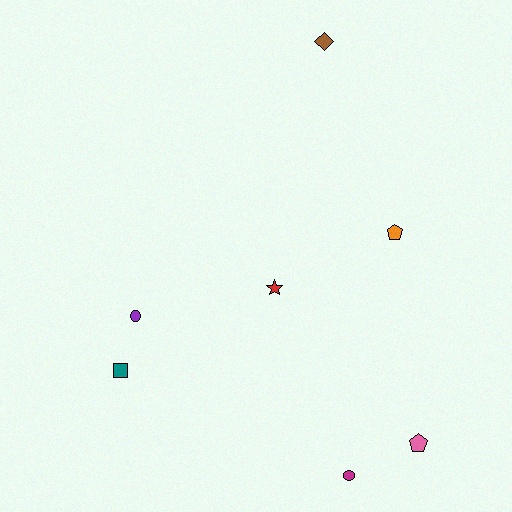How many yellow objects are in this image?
There are no yellow objects.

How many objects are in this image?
There are 7 objects.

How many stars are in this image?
There is 1 star.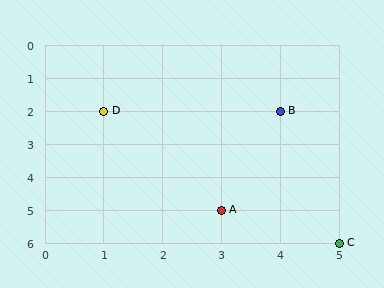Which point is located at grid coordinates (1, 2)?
Point D is at (1, 2).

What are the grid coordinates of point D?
Point D is at grid coordinates (1, 2).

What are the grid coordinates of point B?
Point B is at grid coordinates (4, 2).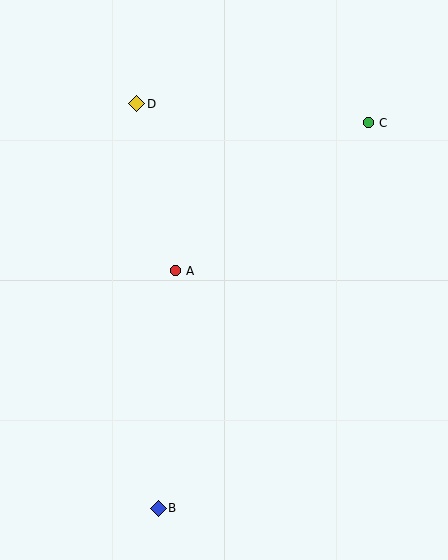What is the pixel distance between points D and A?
The distance between D and A is 172 pixels.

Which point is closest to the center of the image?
Point A at (176, 271) is closest to the center.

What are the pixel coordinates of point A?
Point A is at (176, 271).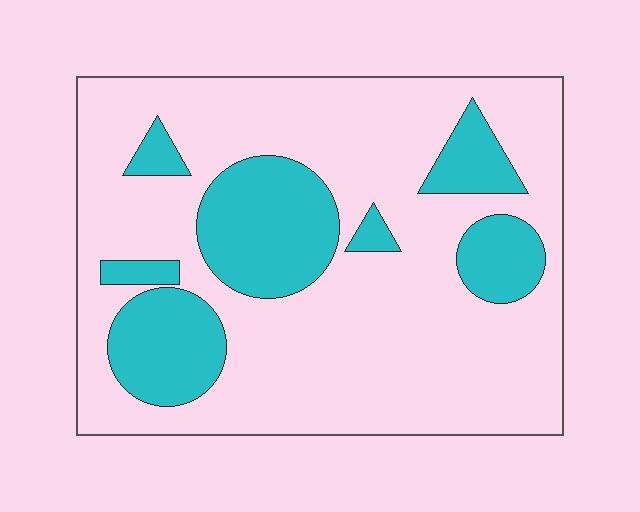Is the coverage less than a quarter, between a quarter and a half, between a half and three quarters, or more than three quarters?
Between a quarter and a half.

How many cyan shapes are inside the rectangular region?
7.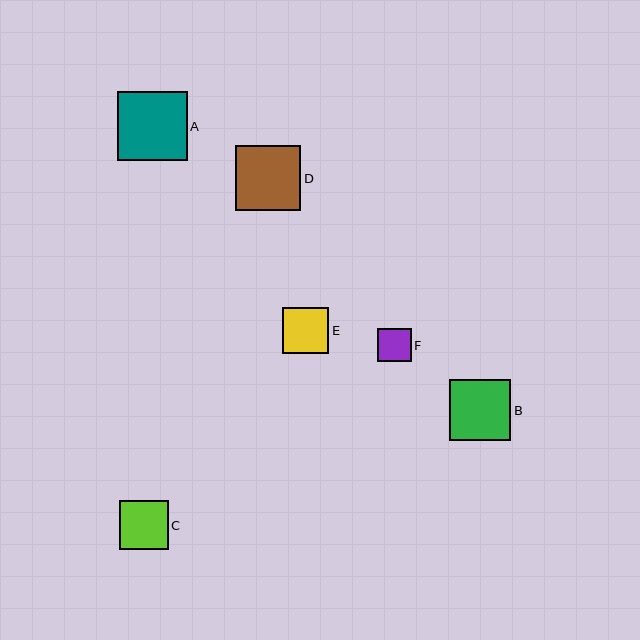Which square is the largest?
Square A is the largest with a size of approximately 69 pixels.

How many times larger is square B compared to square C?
Square B is approximately 1.3 times the size of square C.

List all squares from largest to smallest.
From largest to smallest: A, D, B, C, E, F.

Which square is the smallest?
Square F is the smallest with a size of approximately 34 pixels.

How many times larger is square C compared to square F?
Square C is approximately 1.4 times the size of square F.